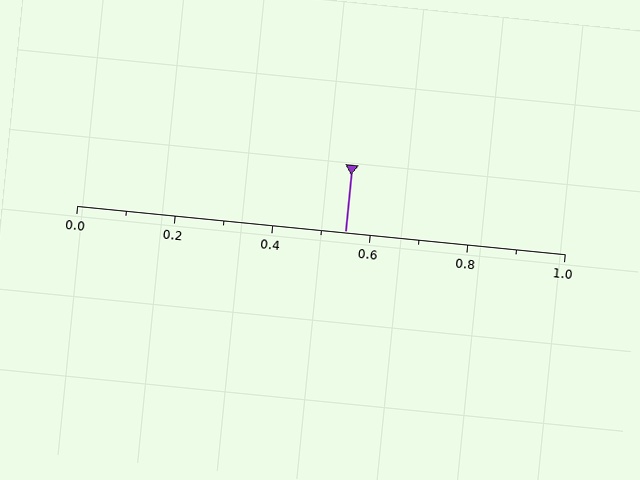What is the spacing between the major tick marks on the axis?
The major ticks are spaced 0.2 apart.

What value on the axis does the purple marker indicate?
The marker indicates approximately 0.55.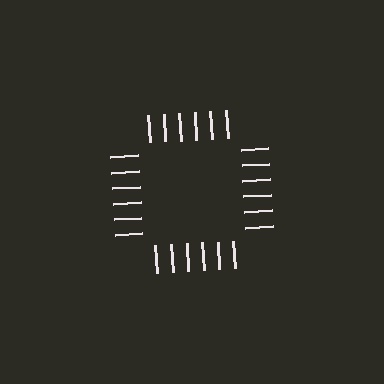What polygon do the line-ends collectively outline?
An illusory square — the line segments terminate on its edges but no continuous stroke is drawn.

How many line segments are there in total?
24 — 6 along each of the 4 edges.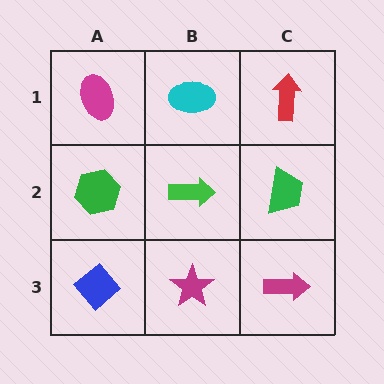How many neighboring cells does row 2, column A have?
3.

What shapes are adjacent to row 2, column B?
A cyan ellipse (row 1, column B), a magenta star (row 3, column B), a green hexagon (row 2, column A), a green trapezoid (row 2, column C).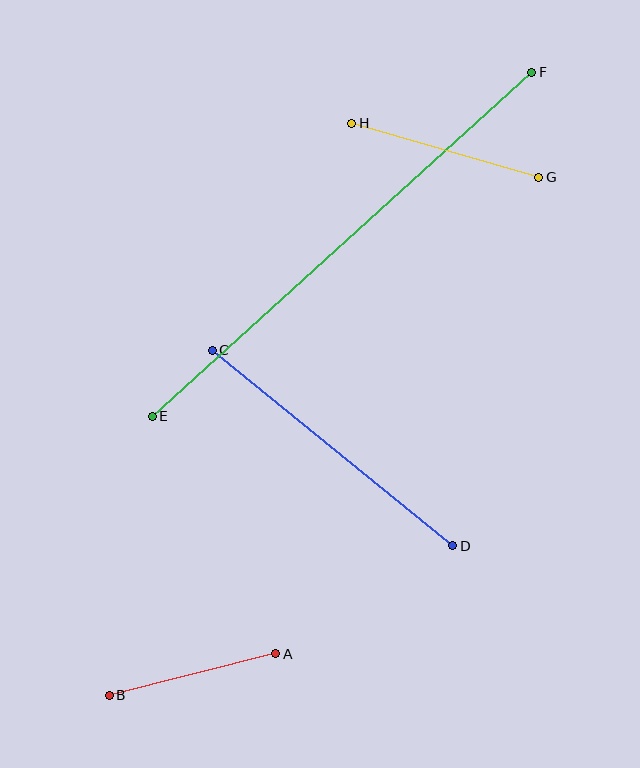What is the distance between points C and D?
The distance is approximately 310 pixels.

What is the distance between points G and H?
The distance is approximately 195 pixels.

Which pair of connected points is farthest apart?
Points E and F are farthest apart.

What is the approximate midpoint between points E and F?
The midpoint is at approximately (342, 244) pixels.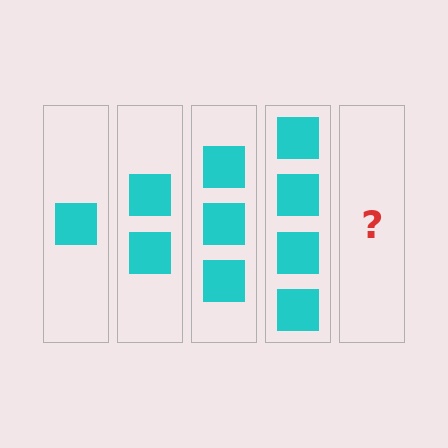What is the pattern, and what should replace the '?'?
The pattern is that each step adds one more square. The '?' should be 5 squares.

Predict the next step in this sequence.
The next step is 5 squares.